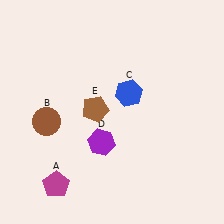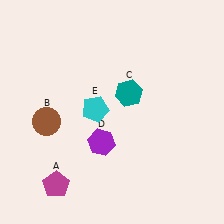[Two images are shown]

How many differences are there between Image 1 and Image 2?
There are 2 differences between the two images.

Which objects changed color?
C changed from blue to teal. E changed from brown to cyan.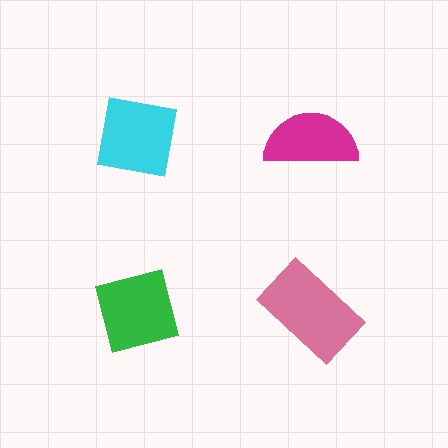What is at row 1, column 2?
A magenta semicircle.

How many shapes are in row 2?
2 shapes.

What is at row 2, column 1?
A green square.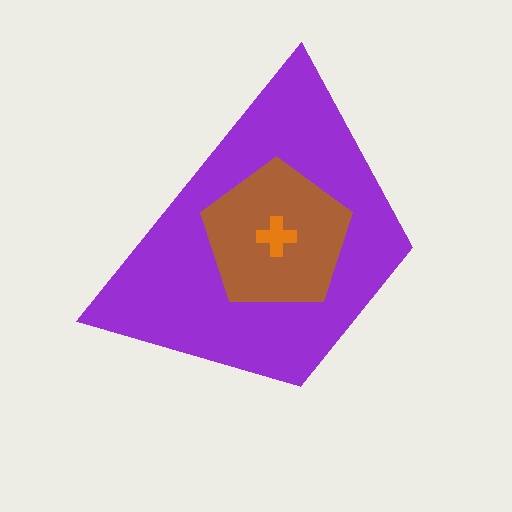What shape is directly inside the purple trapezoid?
The brown pentagon.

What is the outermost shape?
The purple trapezoid.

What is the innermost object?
The orange cross.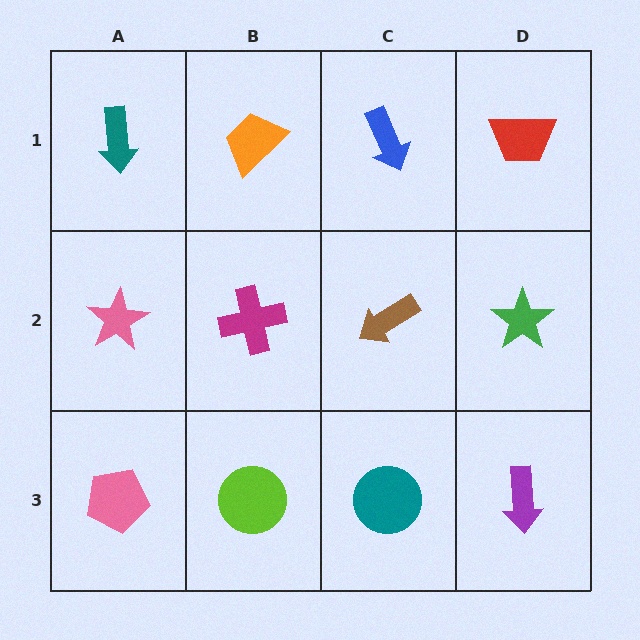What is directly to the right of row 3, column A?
A lime circle.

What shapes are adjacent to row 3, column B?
A magenta cross (row 2, column B), a pink pentagon (row 3, column A), a teal circle (row 3, column C).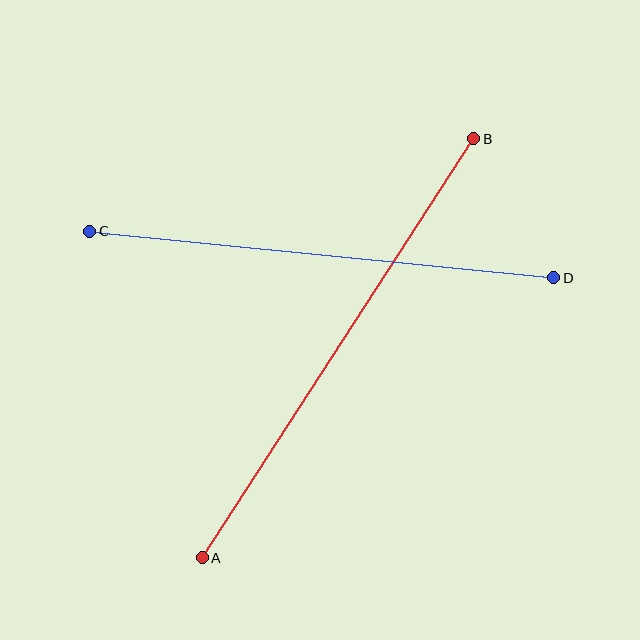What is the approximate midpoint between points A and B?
The midpoint is at approximately (338, 348) pixels.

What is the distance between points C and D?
The distance is approximately 466 pixels.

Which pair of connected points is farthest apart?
Points A and B are farthest apart.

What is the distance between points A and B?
The distance is approximately 500 pixels.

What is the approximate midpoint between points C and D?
The midpoint is at approximately (322, 254) pixels.